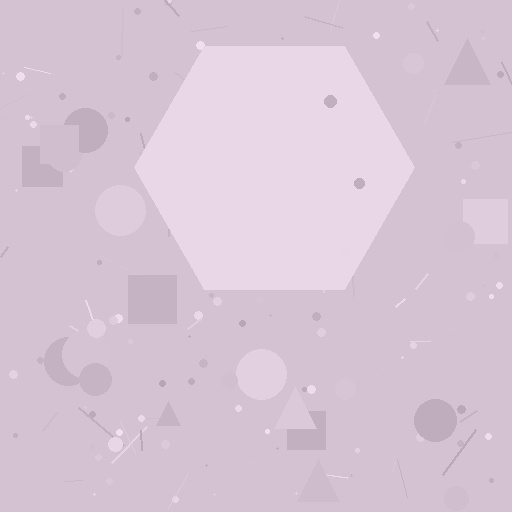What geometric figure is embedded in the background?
A hexagon is embedded in the background.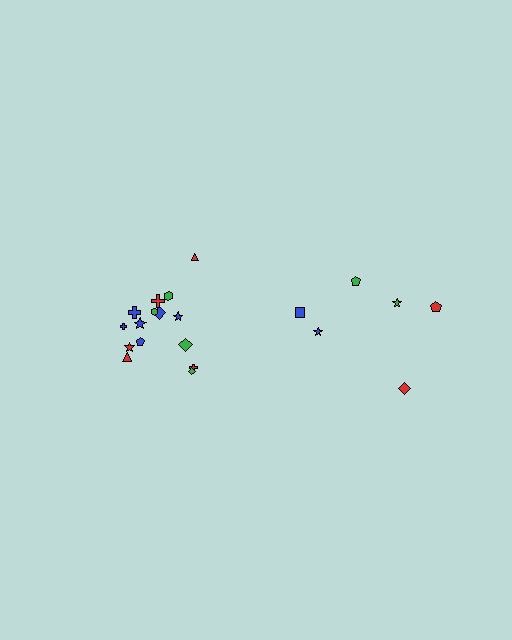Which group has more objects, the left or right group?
The left group.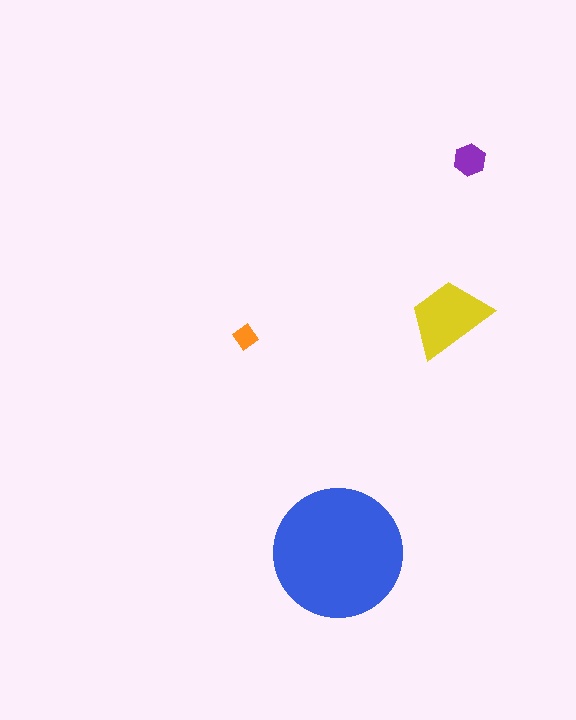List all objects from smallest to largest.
The orange diamond, the purple hexagon, the yellow trapezoid, the blue circle.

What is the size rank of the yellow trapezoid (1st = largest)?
2nd.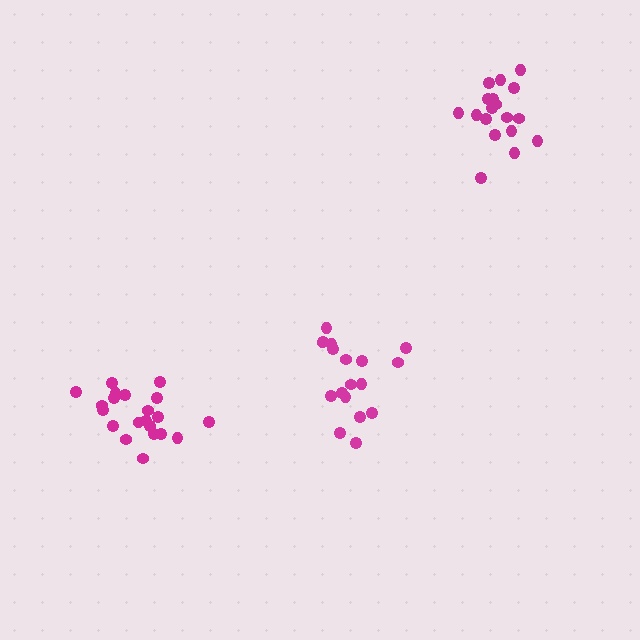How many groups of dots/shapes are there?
There are 3 groups.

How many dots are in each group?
Group 1: 18 dots, Group 2: 21 dots, Group 3: 18 dots (57 total).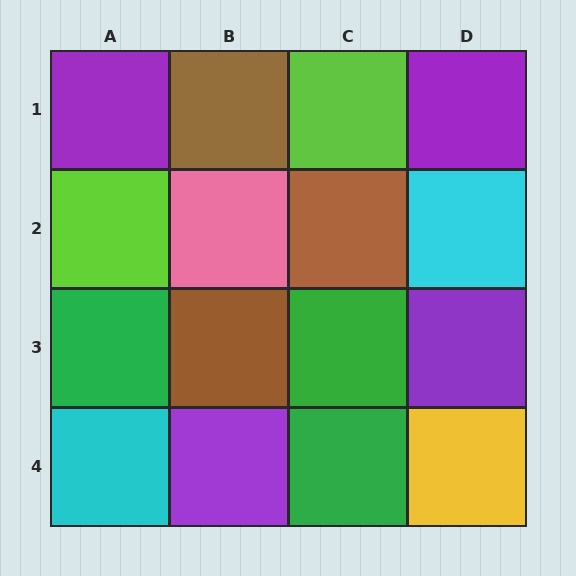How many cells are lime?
2 cells are lime.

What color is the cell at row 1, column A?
Purple.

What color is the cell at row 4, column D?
Yellow.